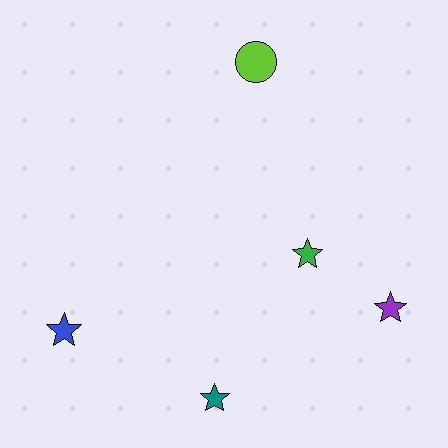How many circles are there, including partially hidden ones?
There is 1 circle.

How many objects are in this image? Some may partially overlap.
There are 5 objects.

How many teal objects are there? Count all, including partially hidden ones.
There is 1 teal object.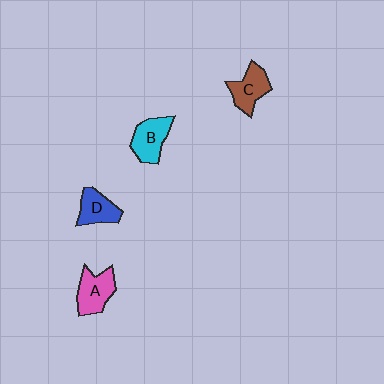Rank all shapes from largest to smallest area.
From largest to smallest: A (pink), B (cyan), C (brown), D (blue).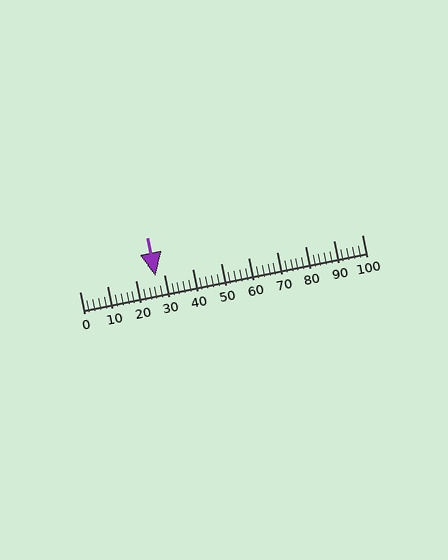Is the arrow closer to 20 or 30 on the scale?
The arrow is closer to 30.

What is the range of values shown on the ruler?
The ruler shows values from 0 to 100.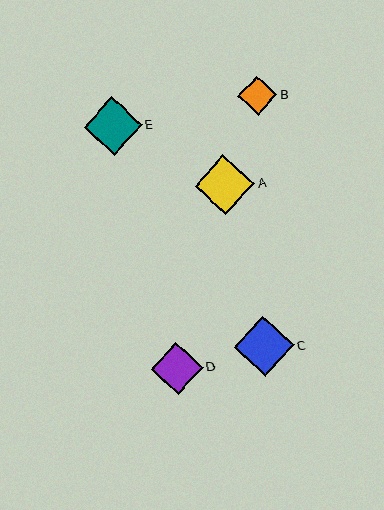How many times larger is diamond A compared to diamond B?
Diamond A is approximately 1.5 times the size of diamond B.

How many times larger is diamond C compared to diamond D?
Diamond C is approximately 1.2 times the size of diamond D.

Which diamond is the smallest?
Diamond B is the smallest with a size of approximately 39 pixels.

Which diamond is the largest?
Diamond C is the largest with a size of approximately 60 pixels.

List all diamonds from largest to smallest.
From largest to smallest: C, A, E, D, B.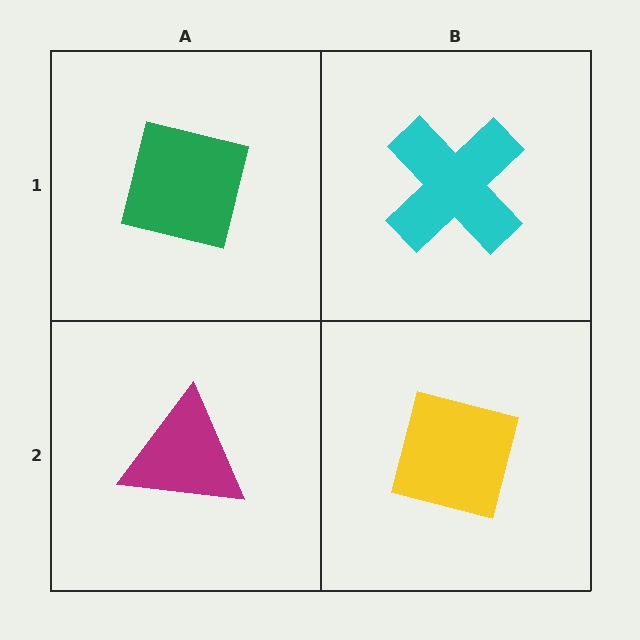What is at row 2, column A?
A magenta triangle.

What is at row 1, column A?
A green square.